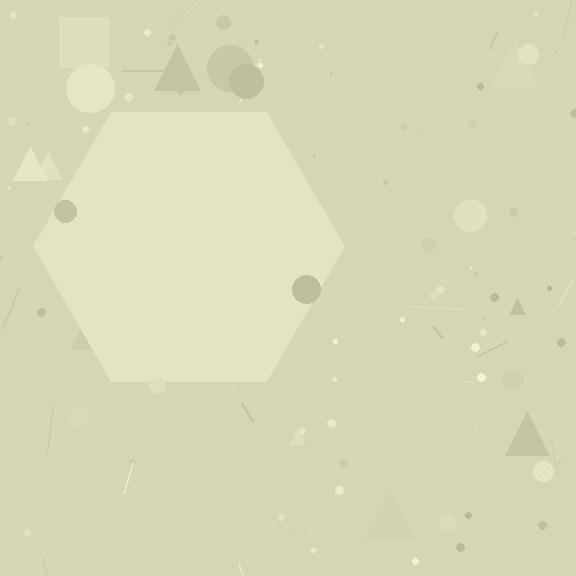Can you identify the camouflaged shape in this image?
The camouflaged shape is a hexagon.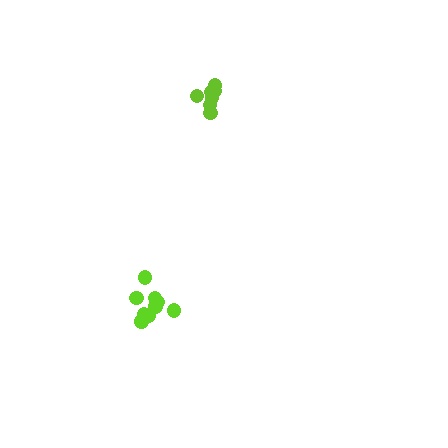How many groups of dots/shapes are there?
There are 2 groups.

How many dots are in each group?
Group 1: 9 dots, Group 2: 9 dots (18 total).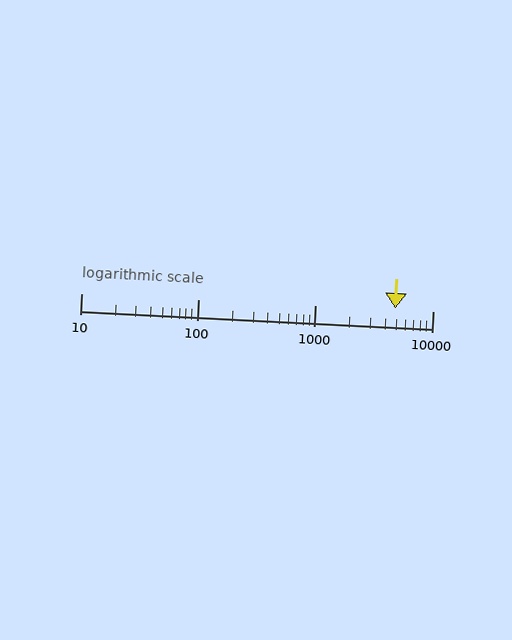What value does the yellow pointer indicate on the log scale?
The pointer indicates approximately 4800.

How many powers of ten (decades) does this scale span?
The scale spans 3 decades, from 10 to 10000.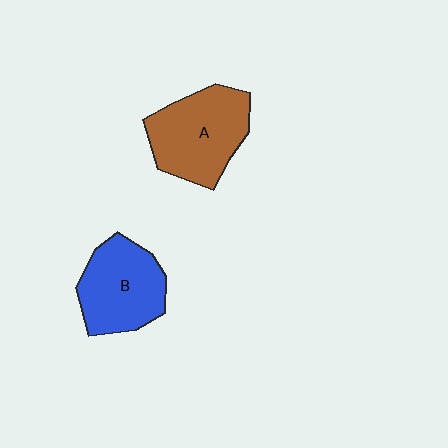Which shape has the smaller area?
Shape B (blue).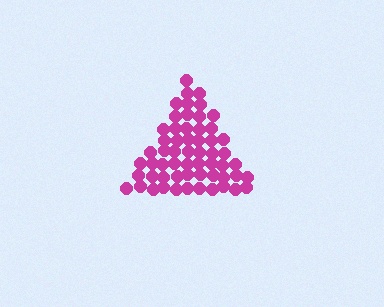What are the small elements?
The small elements are circles.